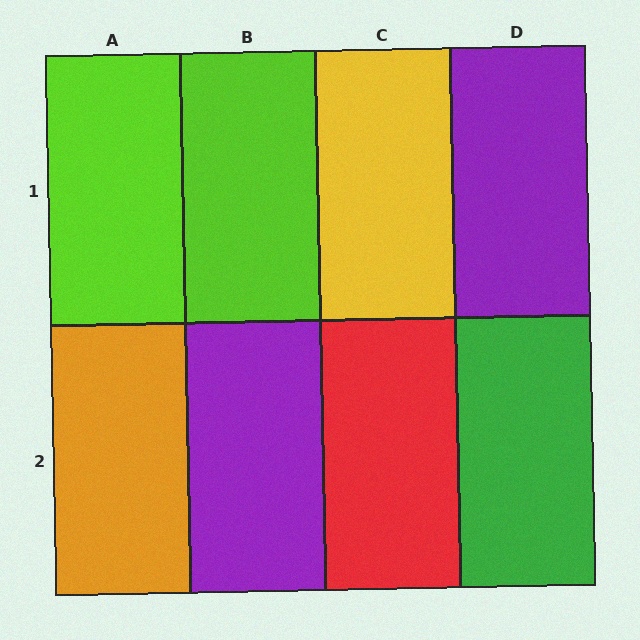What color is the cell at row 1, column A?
Lime.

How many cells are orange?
1 cell is orange.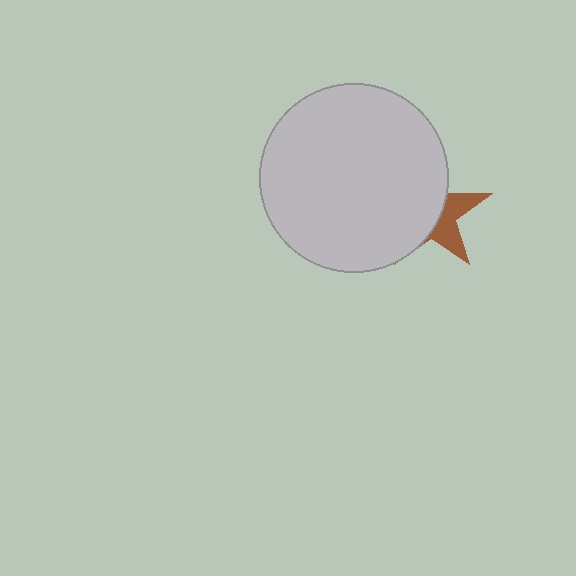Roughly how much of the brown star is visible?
A small part of it is visible (roughly 36%).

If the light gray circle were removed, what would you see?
You would see the complete brown star.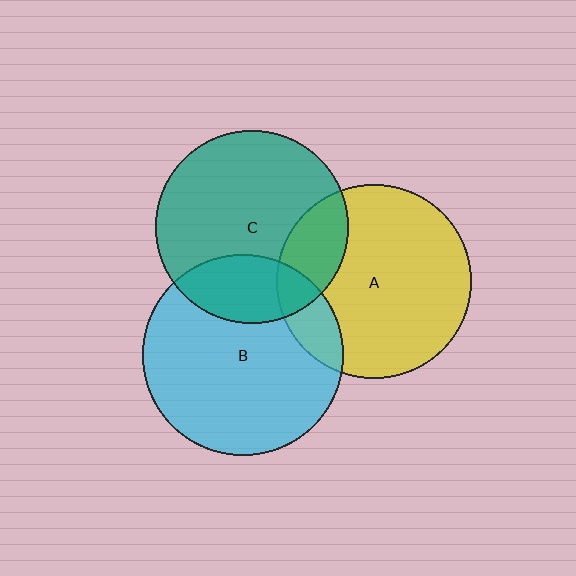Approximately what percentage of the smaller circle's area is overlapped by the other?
Approximately 15%.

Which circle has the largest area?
Circle B (cyan).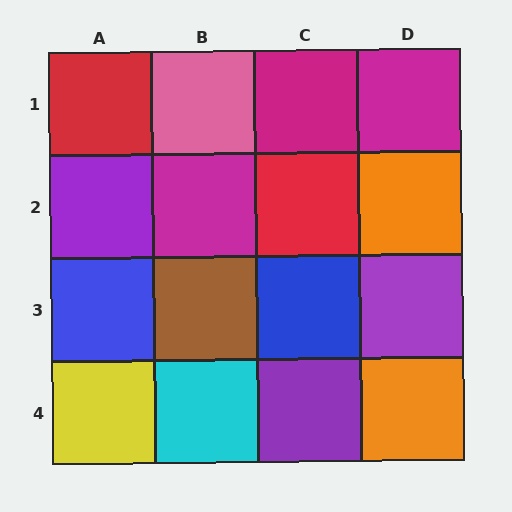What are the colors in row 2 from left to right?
Purple, magenta, red, orange.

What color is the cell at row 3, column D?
Purple.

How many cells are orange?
2 cells are orange.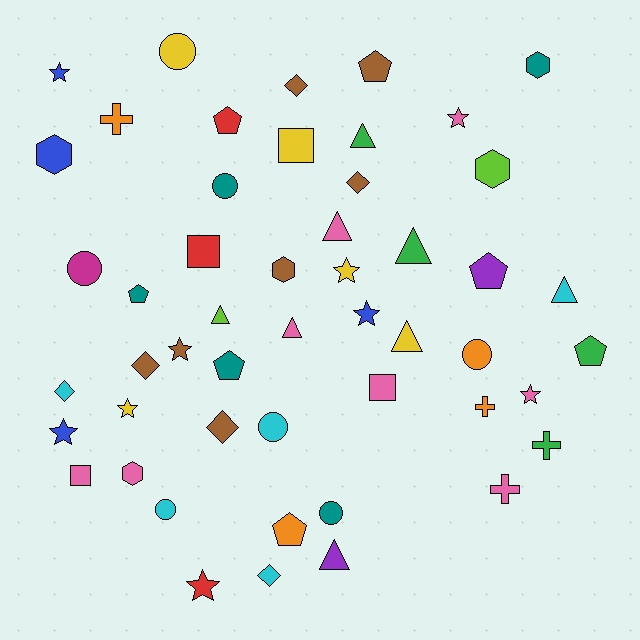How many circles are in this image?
There are 7 circles.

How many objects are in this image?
There are 50 objects.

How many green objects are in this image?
There are 4 green objects.